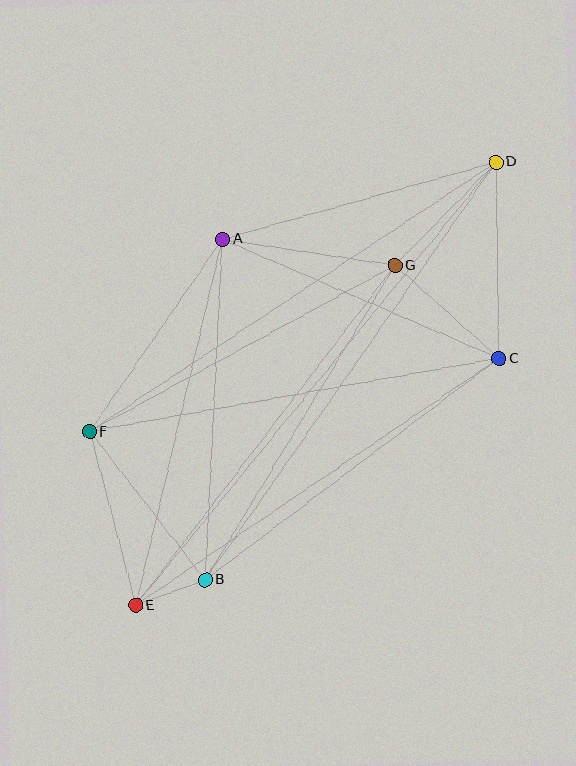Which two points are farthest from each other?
Points D and E are farthest from each other.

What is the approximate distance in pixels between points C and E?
The distance between C and E is approximately 439 pixels.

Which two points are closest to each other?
Points B and E are closest to each other.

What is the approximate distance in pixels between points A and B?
The distance between A and B is approximately 341 pixels.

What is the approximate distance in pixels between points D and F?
The distance between D and F is approximately 488 pixels.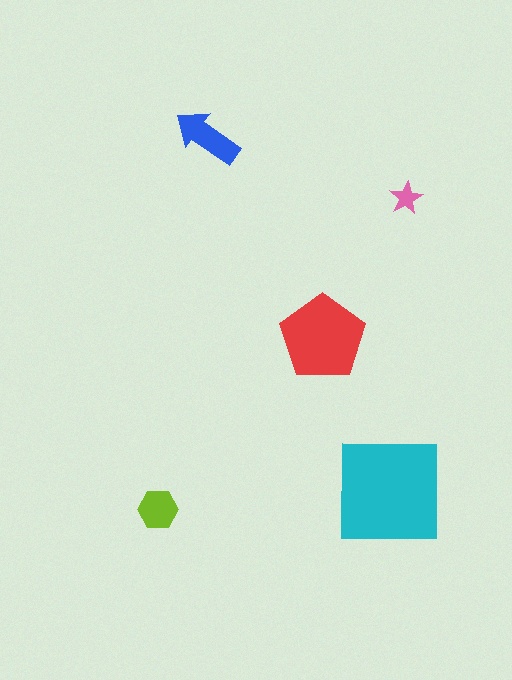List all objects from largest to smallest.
The cyan square, the red pentagon, the blue arrow, the lime hexagon, the pink star.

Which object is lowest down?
The lime hexagon is bottommost.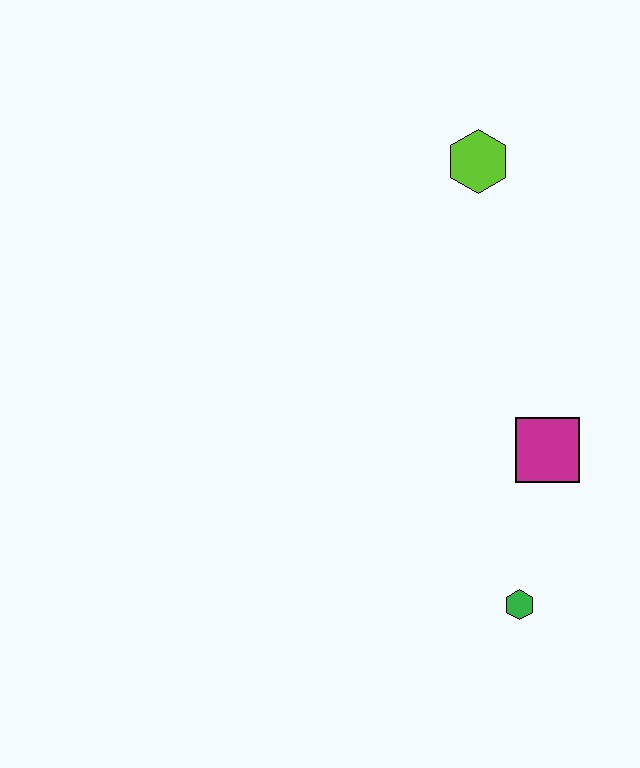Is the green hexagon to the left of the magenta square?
Yes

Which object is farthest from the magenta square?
The lime hexagon is farthest from the magenta square.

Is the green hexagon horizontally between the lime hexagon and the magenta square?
Yes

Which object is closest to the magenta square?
The green hexagon is closest to the magenta square.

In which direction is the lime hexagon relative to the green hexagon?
The lime hexagon is above the green hexagon.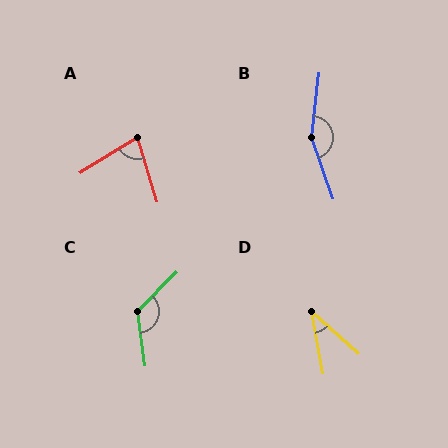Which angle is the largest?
B, at approximately 154 degrees.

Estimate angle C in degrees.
Approximately 127 degrees.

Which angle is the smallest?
D, at approximately 38 degrees.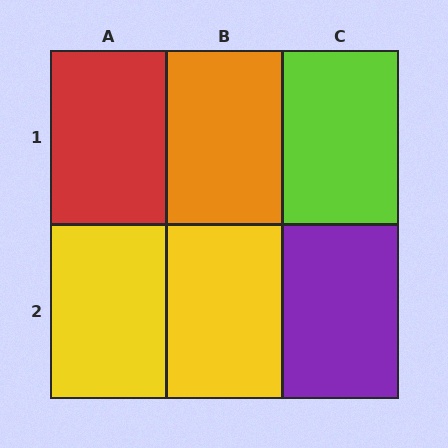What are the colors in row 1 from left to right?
Red, orange, lime.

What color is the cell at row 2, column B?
Yellow.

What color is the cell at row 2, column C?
Purple.